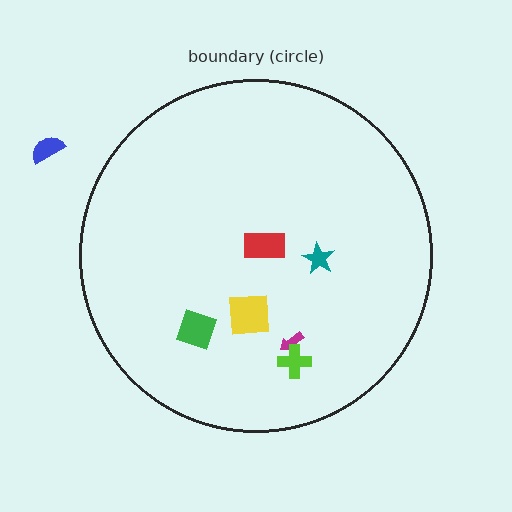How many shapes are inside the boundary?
6 inside, 1 outside.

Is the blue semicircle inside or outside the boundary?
Outside.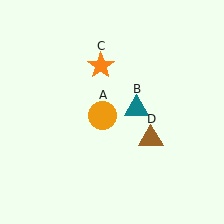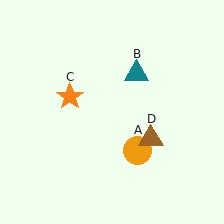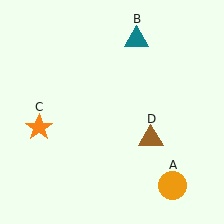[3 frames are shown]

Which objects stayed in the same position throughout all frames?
Brown triangle (object D) remained stationary.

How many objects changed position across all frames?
3 objects changed position: orange circle (object A), teal triangle (object B), orange star (object C).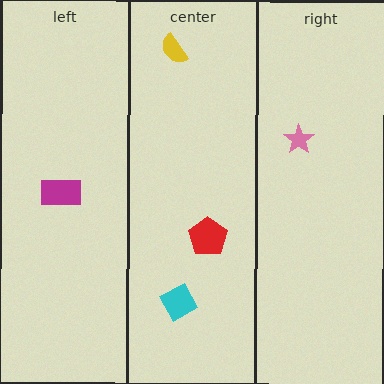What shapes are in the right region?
The pink star.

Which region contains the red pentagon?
The center region.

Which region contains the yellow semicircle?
The center region.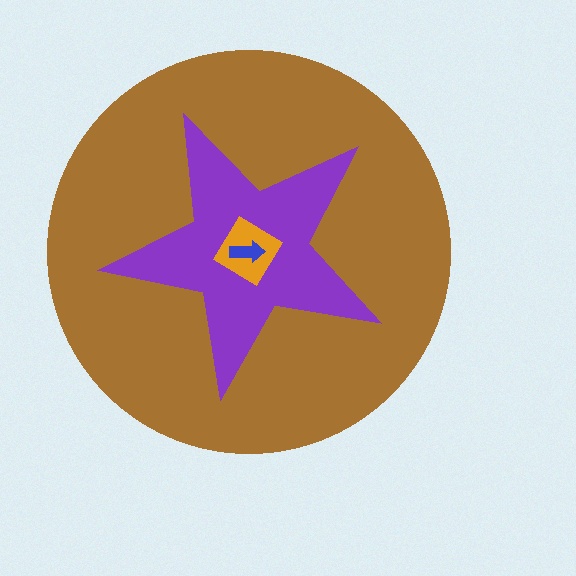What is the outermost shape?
The brown circle.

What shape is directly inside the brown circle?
The purple star.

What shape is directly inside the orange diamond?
The blue arrow.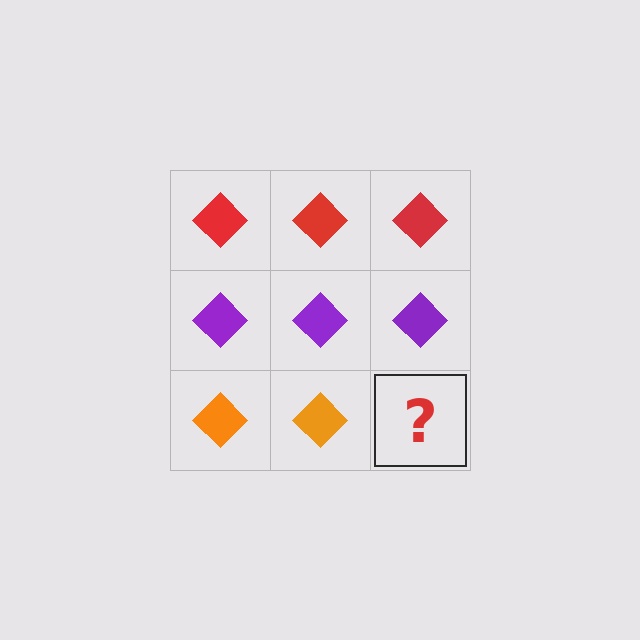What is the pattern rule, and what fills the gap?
The rule is that each row has a consistent color. The gap should be filled with an orange diamond.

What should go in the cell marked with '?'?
The missing cell should contain an orange diamond.